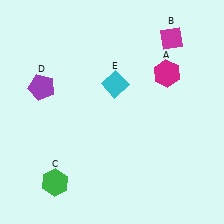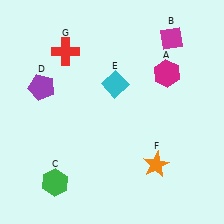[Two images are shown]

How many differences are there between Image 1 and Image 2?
There are 2 differences between the two images.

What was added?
An orange star (F), a red cross (G) were added in Image 2.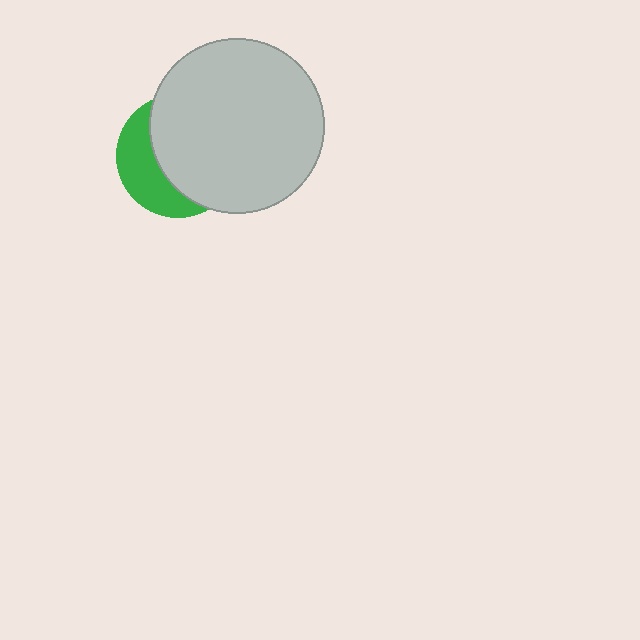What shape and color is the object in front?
The object in front is a light gray circle.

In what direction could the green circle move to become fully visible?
The green circle could move left. That would shift it out from behind the light gray circle entirely.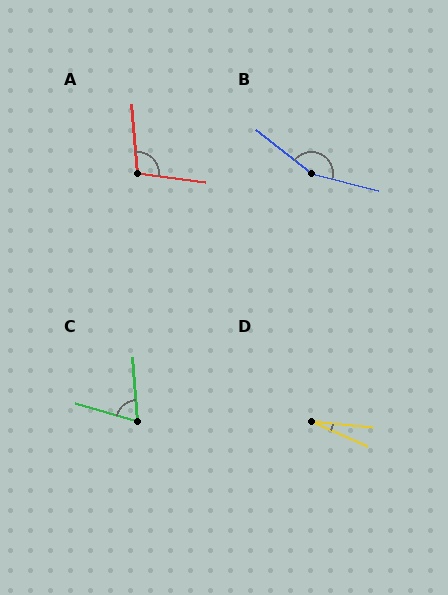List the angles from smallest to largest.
D (19°), C (70°), A (101°), B (155°).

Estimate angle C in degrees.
Approximately 70 degrees.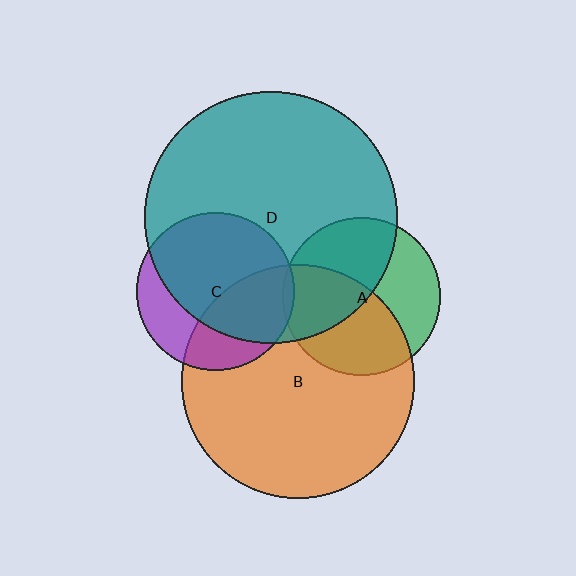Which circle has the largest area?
Circle D (teal).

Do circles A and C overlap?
Yes.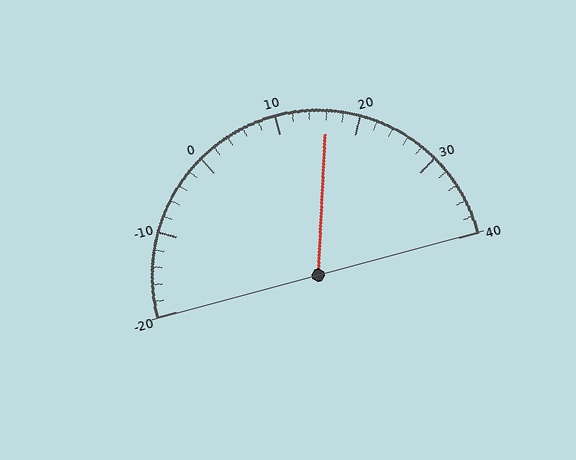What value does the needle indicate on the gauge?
The needle indicates approximately 16.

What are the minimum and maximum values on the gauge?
The gauge ranges from -20 to 40.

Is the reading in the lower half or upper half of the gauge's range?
The reading is in the upper half of the range (-20 to 40).